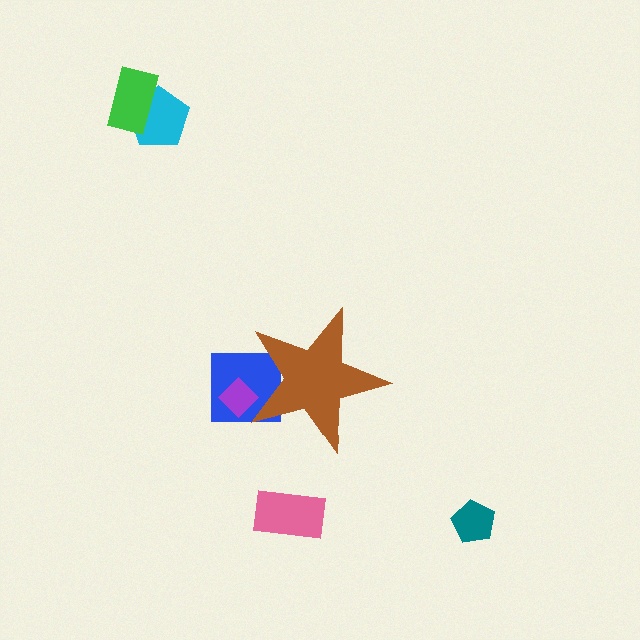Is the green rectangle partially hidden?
No, the green rectangle is fully visible.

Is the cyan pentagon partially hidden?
No, the cyan pentagon is fully visible.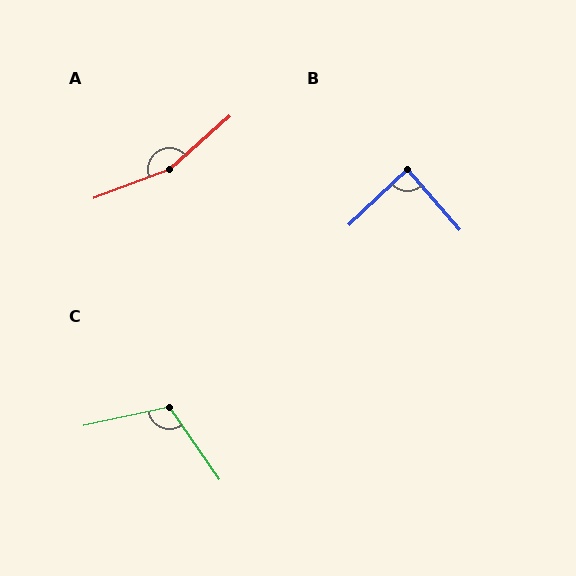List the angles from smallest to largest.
B (87°), C (113°), A (158°).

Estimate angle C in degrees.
Approximately 113 degrees.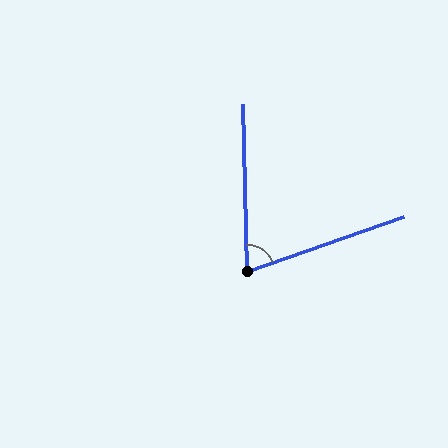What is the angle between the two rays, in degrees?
Approximately 72 degrees.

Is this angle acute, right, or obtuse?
It is acute.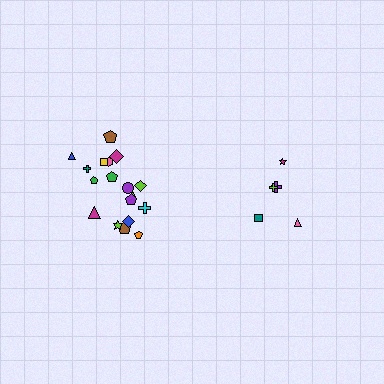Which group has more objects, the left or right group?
The left group.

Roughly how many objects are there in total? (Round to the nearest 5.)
Roughly 25 objects in total.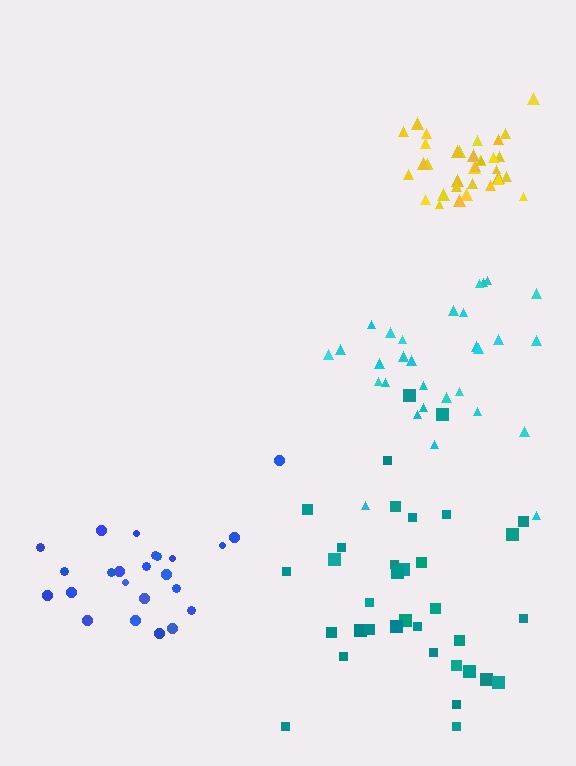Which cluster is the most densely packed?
Yellow.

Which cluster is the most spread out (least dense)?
Blue.